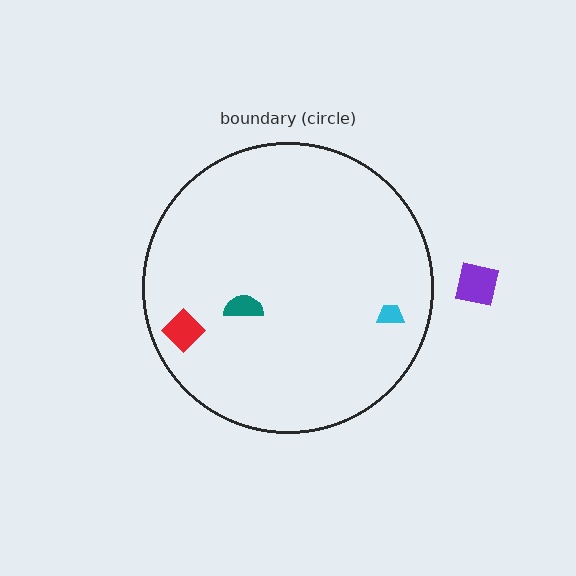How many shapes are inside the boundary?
3 inside, 1 outside.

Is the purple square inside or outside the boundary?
Outside.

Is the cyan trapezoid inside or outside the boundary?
Inside.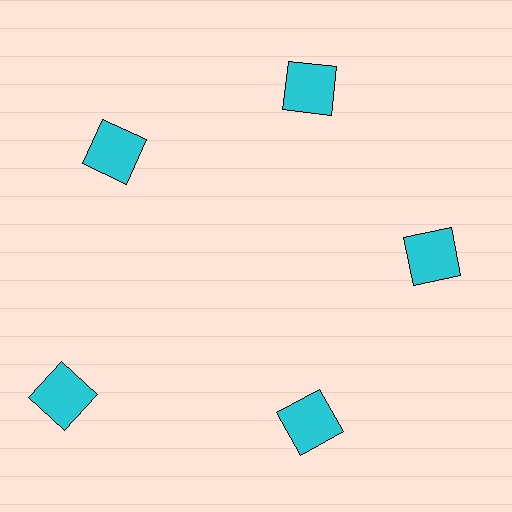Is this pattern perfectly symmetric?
No. The 5 cyan squares are arranged in a ring, but one element near the 8 o'clock position is pushed outward from the center, breaking the 5-fold rotational symmetry.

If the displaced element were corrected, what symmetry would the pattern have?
It would have 5-fold rotational symmetry — the pattern would map onto itself every 72 degrees.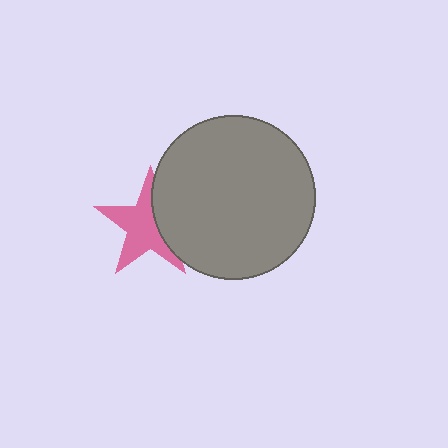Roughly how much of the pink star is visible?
Most of it is visible (roughly 65%).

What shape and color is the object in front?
The object in front is a gray circle.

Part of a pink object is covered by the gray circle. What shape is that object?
It is a star.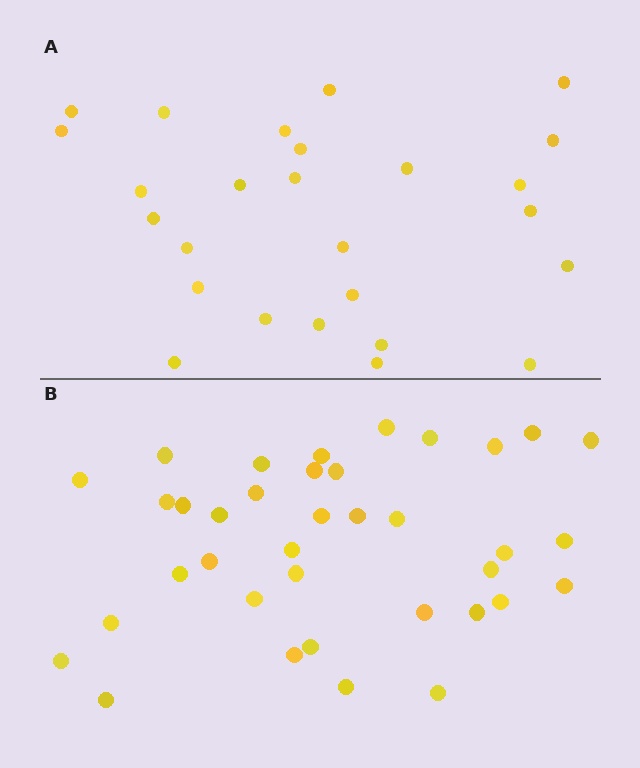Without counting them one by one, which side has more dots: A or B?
Region B (the bottom region) has more dots.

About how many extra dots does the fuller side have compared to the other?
Region B has roughly 12 or so more dots than region A.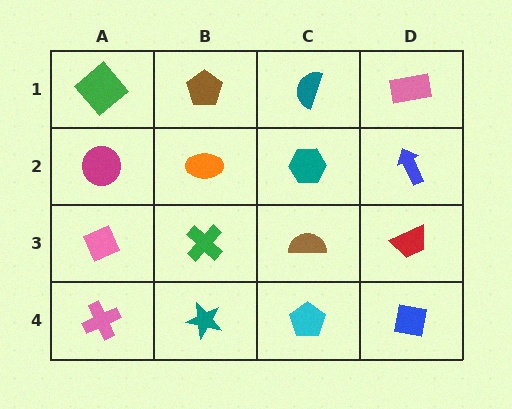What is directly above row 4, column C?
A brown semicircle.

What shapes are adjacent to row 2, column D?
A pink rectangle (row 1, column D), a red trapezoid (row 3, column D), a teal hexagon (row 2, column C).